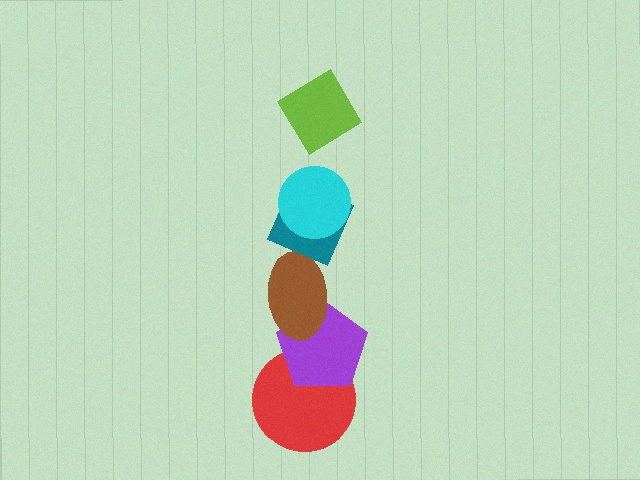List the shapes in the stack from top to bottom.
From top to bottom: the lime diamond, the cyan circle, the teal diamond, the brown ellipse, the purple pentagon, the red circle.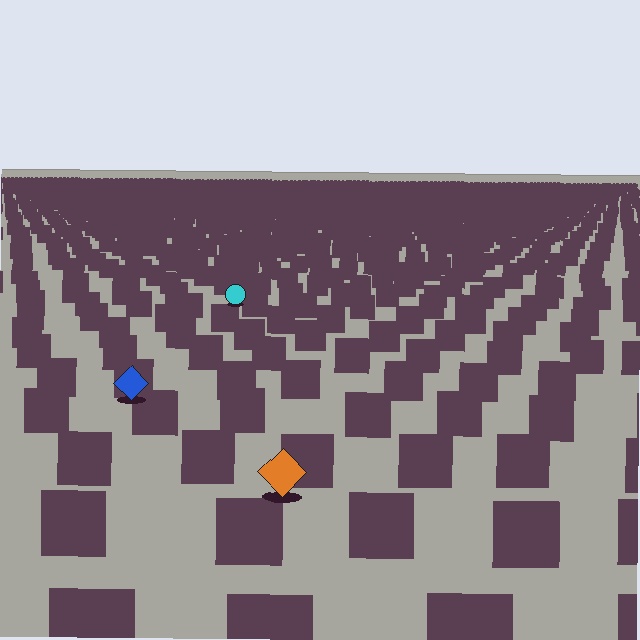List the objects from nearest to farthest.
From nearest to farthest: the orange diamond, the blue diamond, the cyan circle.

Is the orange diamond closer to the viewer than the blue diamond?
Yes. The orange diamond is closer — you can tell from the texture gradient: the ground texture is coarser near it.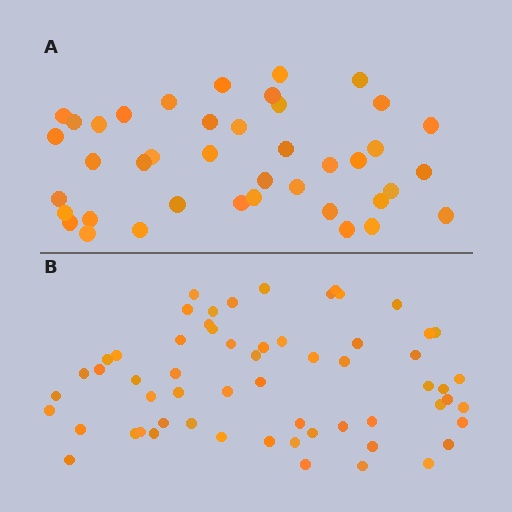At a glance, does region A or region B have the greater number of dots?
Region B (the bottom region) has more dots.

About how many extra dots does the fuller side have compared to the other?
Region B has approximately 20 more dots than region A.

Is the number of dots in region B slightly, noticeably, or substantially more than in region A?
Region B has substantially more. The ratio is roughly 1.5 to 1.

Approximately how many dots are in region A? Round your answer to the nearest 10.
About 40 dots. (The exact count is 41, which rounds to 40.)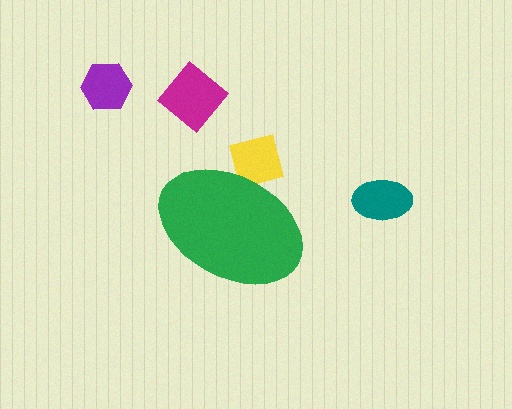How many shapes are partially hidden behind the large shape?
1 shape is partially hidden.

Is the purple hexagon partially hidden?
No, the purple hexagon is fully visible.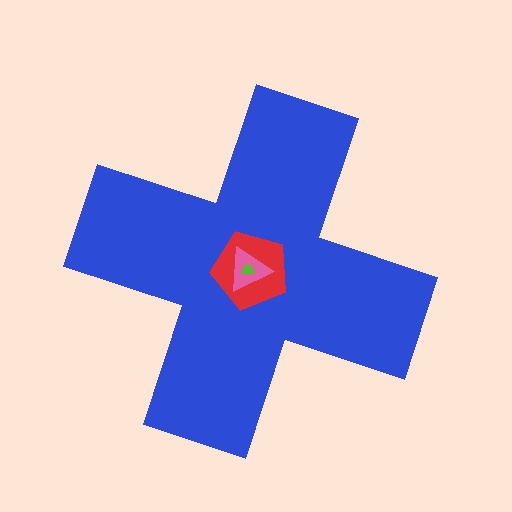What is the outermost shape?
The blue cross.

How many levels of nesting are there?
4.